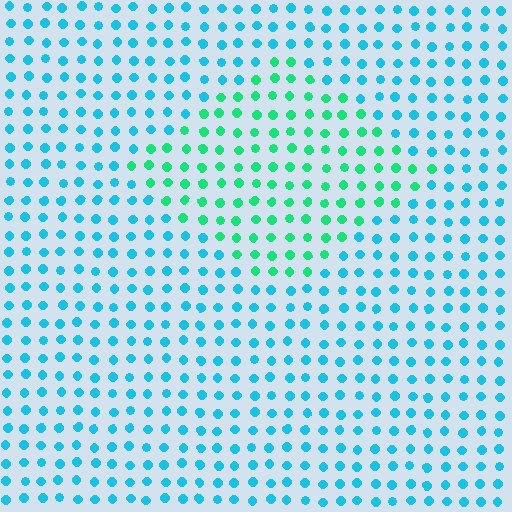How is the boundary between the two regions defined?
The boundary is defined purely by a slight shift in hue (about 41 degrees). Spacing, size, and orientation are identical on both sides.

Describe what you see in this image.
The image is filled with small cyan elements in a uniform arrangement. A diamond-shaped region is visible where the elements are tinted to a slightly different hue, forming a subtle color boundary.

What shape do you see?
I see a diamond.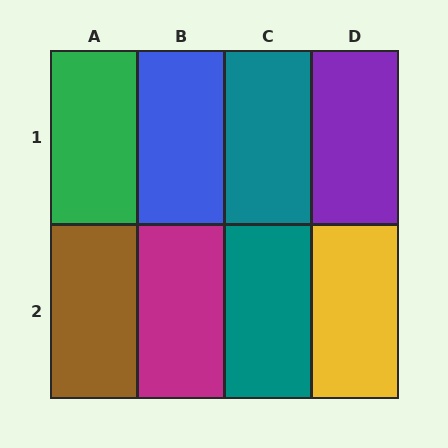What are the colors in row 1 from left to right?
Green, blue, teal, purple.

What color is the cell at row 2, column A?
Brown.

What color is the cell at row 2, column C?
Teal.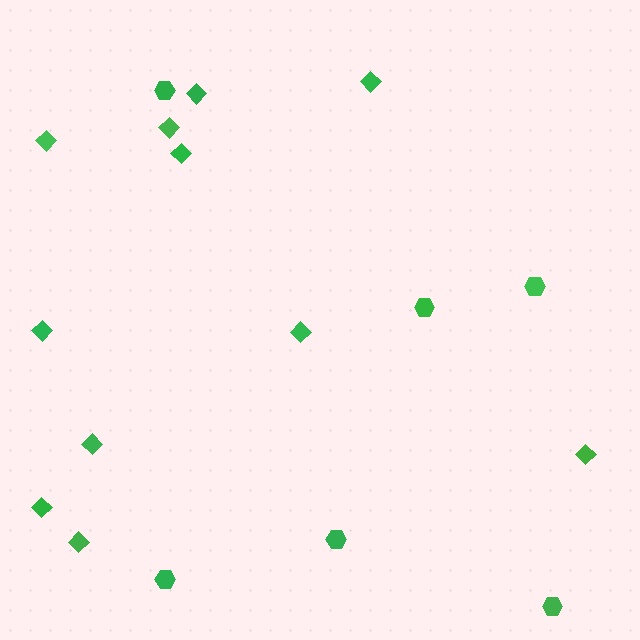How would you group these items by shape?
There are 2 groups: one group of hexagons (6) and one group of diamonds (11).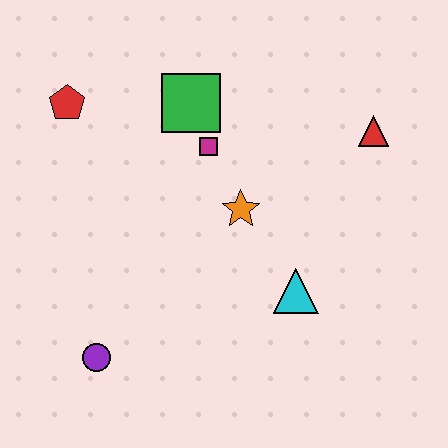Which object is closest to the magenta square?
The green square is closest to the magenta square.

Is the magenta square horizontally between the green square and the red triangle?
Yes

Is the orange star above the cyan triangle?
Yes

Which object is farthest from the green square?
The purple circle is farthest from the green square.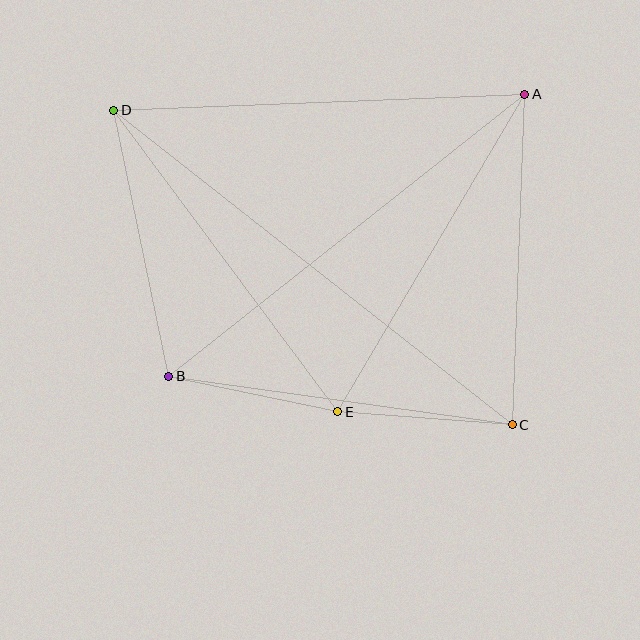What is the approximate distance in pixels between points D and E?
The distance between D and E is approximately 376 pixels.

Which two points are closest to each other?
Points B and E are closest to each other.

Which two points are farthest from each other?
Points C and D are farthest from each other.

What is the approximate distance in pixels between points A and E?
The distance between A and E is approximately 368 pixels.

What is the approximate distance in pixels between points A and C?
The distance between A and C is approximately 331 pixels.